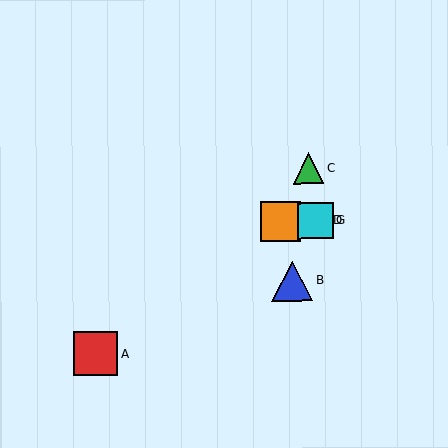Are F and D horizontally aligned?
Yes, both are at y≈221.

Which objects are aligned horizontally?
Objects D, E, F, G are aligned horizontally.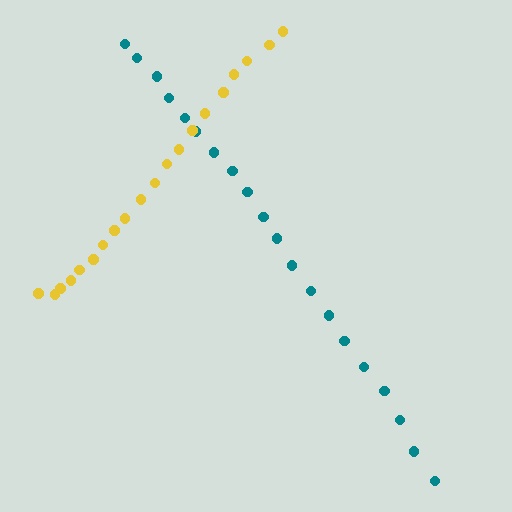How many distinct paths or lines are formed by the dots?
There are 2 distinct paths.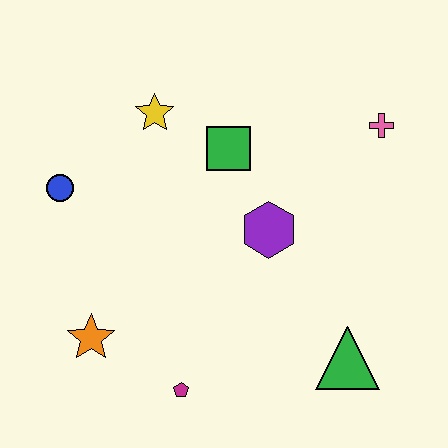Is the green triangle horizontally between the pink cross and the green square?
Yes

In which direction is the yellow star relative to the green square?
The yellow star is to the left of the green square.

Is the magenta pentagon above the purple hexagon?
No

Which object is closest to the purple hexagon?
The green square is closest to the purple hexagon.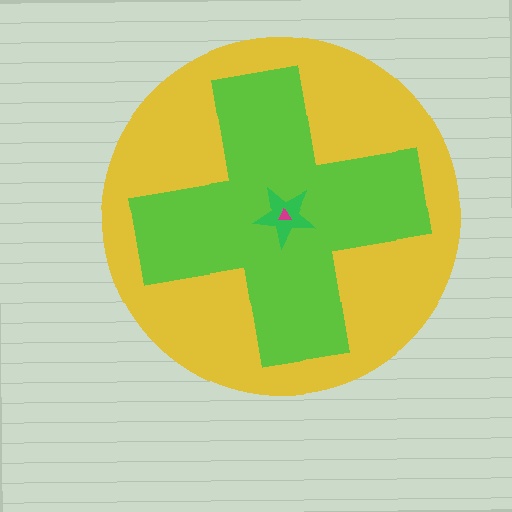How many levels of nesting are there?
4.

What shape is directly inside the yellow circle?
The lime cross.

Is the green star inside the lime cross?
Yes.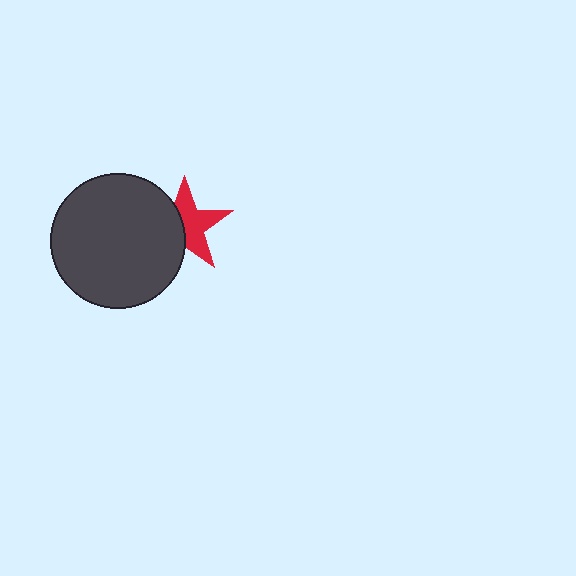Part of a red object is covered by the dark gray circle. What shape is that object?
It is a star.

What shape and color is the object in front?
The object in front is a dark gray circle.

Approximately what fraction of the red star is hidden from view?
Roughly 43% of the red star is hidden behind the dark gray circle.